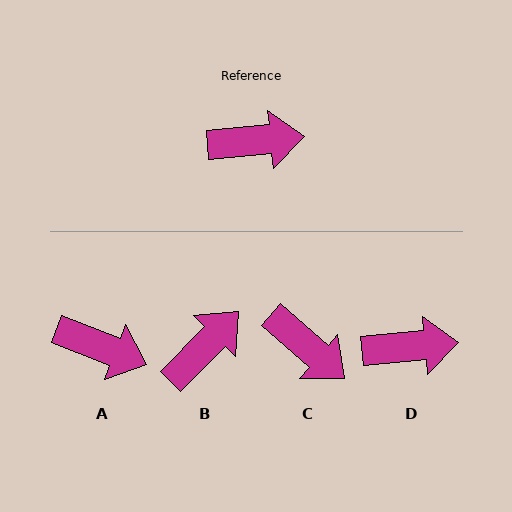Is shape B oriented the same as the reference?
No, it is off by about 41 degrees.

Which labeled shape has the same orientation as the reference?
D.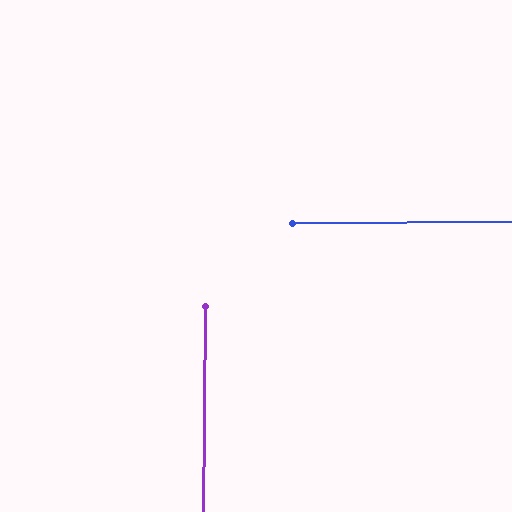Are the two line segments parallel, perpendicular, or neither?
Perpendicular — they meet at approximately 89°.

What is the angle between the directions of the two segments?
Approximately 89 degrees.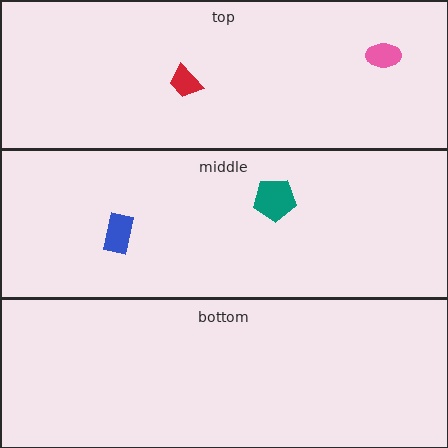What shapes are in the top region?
The red trapezoid, the pink ellipse.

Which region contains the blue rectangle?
The middle region.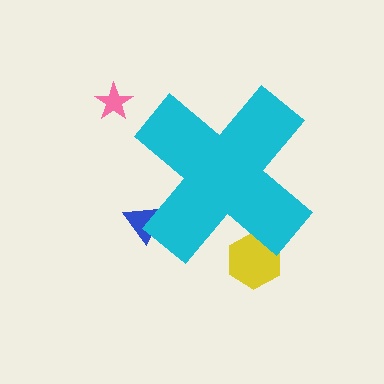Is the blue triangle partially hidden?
Yes, the blue triangle is partially hidden behind the cyan cross.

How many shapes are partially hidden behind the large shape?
2 shapes are partially hidden.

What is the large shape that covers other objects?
A cyan cross.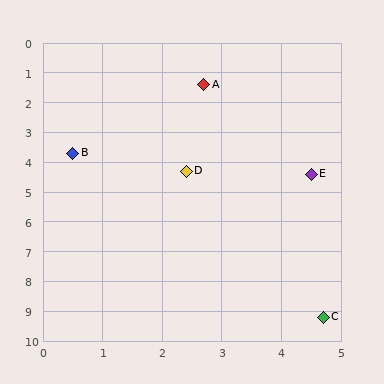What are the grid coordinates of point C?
Point C is at approximately (4.7, 9.2).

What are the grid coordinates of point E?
Point E is at approximately (4.5, 4.4).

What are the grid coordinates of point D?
Point D is at approximately (2.4, 4.3).